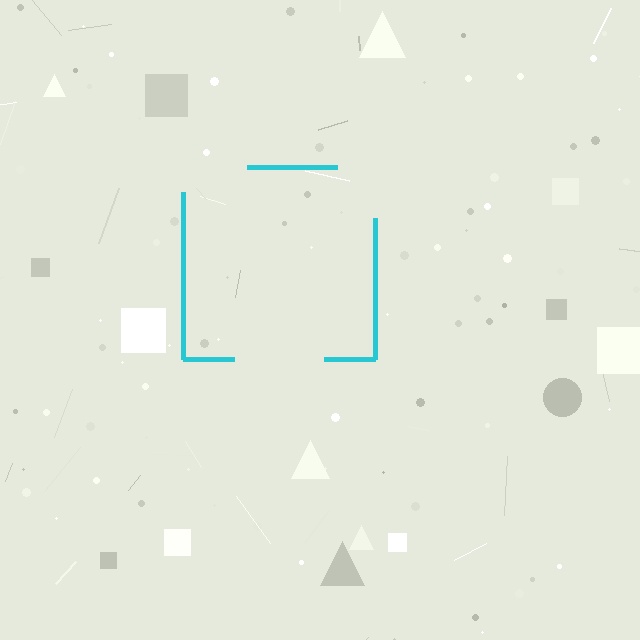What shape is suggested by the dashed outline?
The dashed outline suggests a square.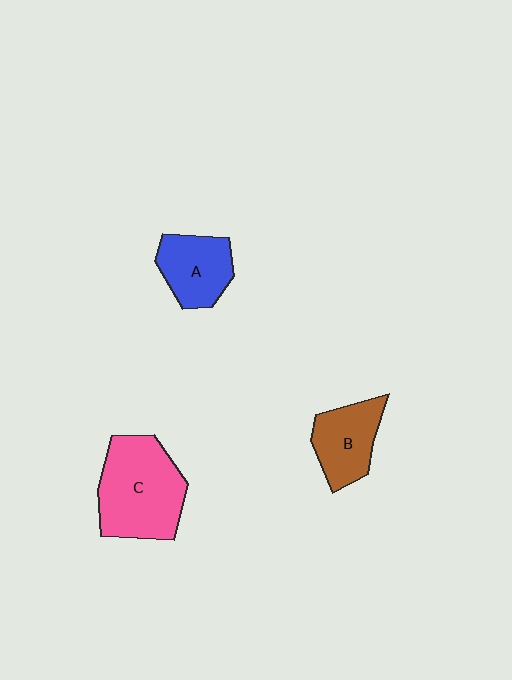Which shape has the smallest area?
Shape A (blue).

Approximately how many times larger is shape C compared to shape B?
Approximately 1.7 times.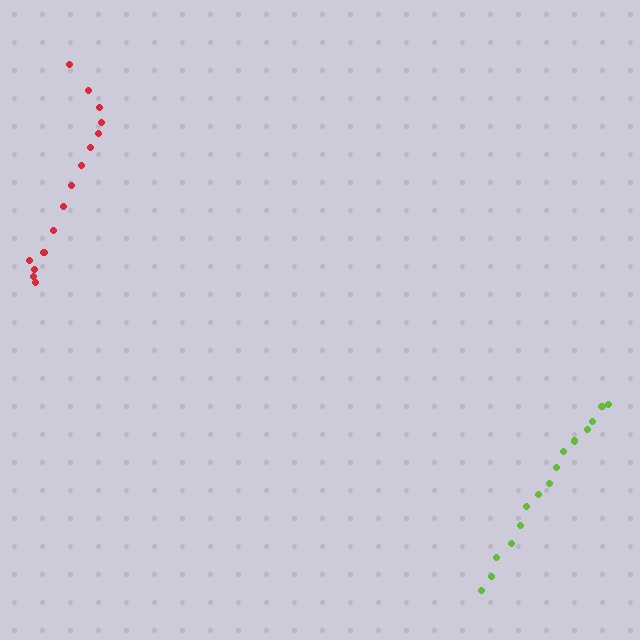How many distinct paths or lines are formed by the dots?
There are 2 distinct paths.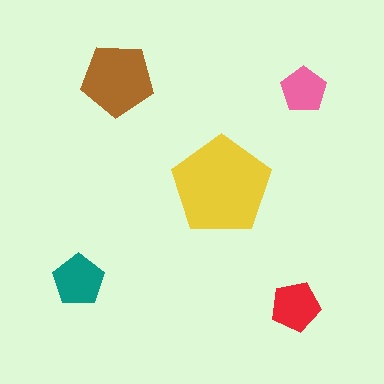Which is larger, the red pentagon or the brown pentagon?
The brown one.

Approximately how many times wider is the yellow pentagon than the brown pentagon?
About 1.5 times wider.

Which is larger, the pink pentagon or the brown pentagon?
The brown one.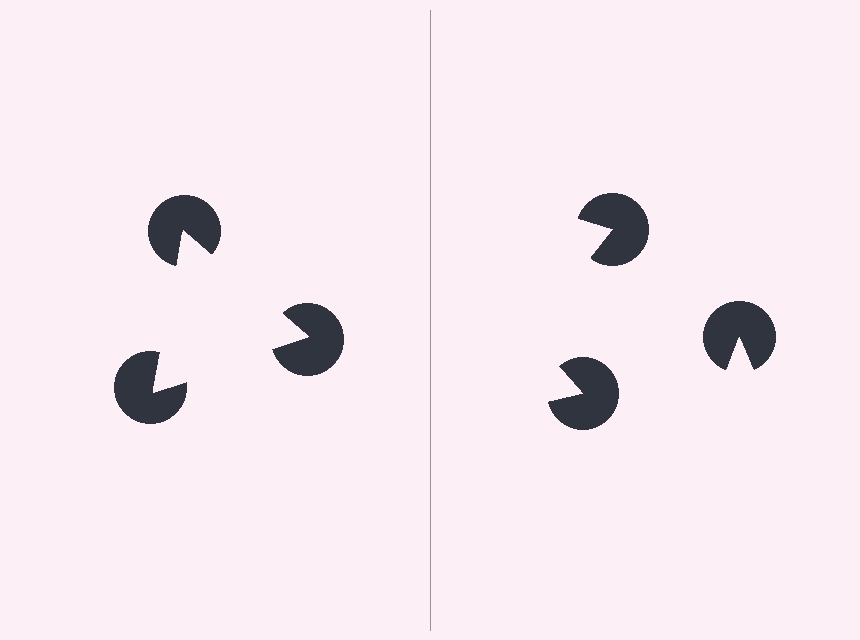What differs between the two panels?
The pac-man discs are positioned identically on both sides; only the wedge orientations differ. On the left they align to a triangle; on the right they are misaligned.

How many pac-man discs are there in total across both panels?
6 — 3 on each side.